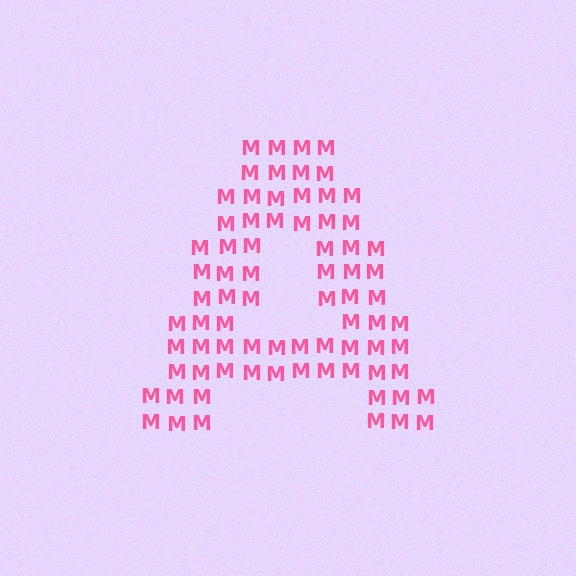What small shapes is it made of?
It is made of small letter M's.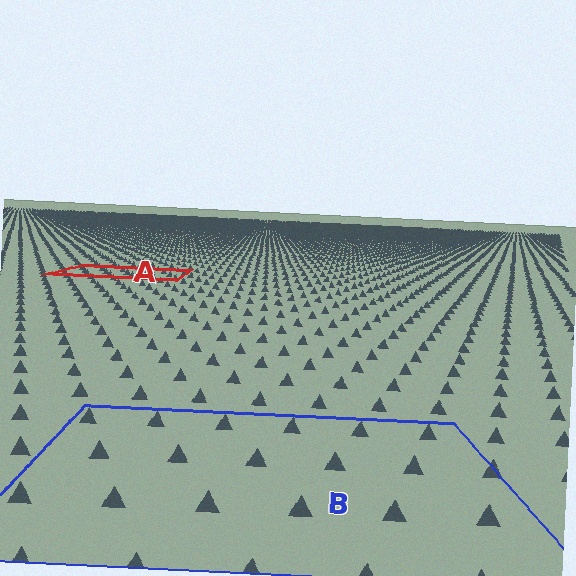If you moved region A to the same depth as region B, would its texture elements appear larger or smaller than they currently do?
They would appear larger. At a closer depth, the same texture elements are projected at a bigger on-screen size.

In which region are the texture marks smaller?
The texture marks are smaller in region A, because it is farther away.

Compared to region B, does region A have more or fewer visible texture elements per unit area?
Region A has more texture elements per unit area — they are packed more densely because it is farther away.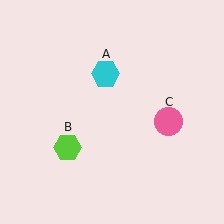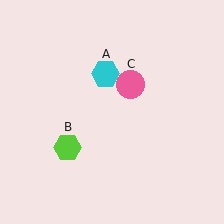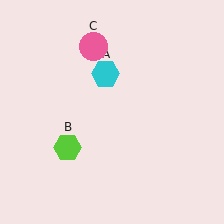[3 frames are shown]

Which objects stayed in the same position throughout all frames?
Cyan hexagon (object A) and lime hexagon (object B) remained stationary.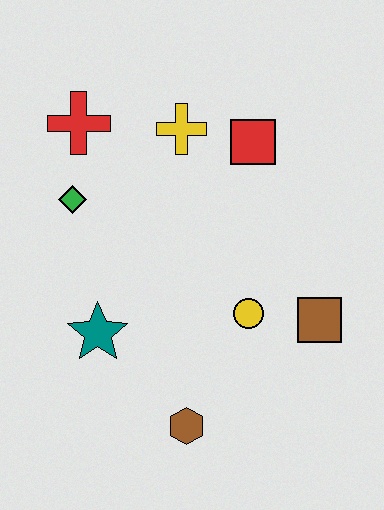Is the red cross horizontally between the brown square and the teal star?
No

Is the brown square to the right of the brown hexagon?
Yes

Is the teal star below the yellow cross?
Yes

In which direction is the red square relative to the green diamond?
The red square is to the right of the green diamond.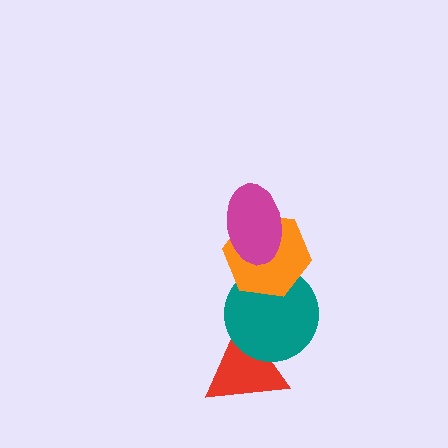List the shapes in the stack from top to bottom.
From top to bottom: the magenta ellipse, the orange hexagon, the teal circle, the red triangle.